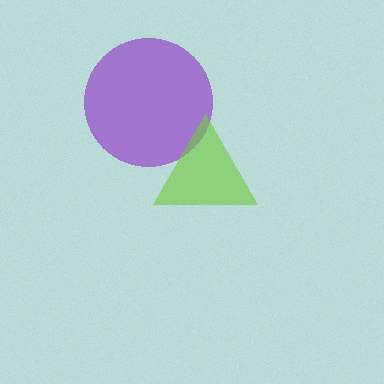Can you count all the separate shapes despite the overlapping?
Yes, there are 2 separate shapes.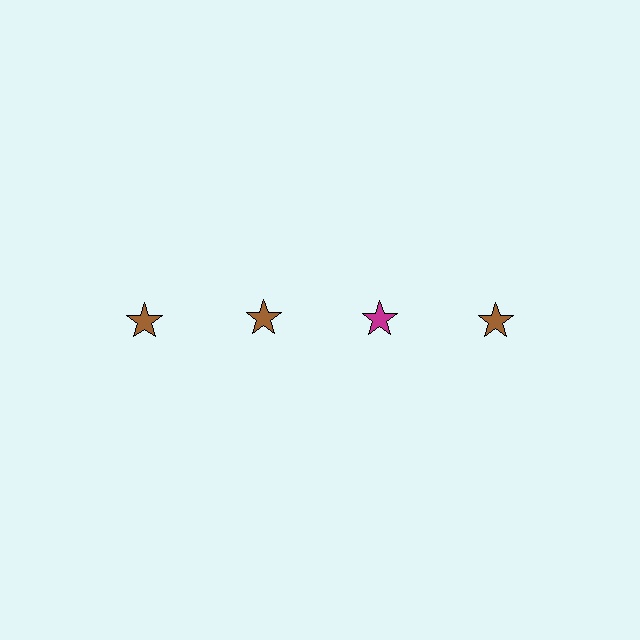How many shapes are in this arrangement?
There are 4 shapes arranged in a grid pattern.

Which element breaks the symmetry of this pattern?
The magenta star in the top row, center column breaks the symmetry. All other shapes are brown stars.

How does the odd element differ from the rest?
It has a different color: magenta instead of brown.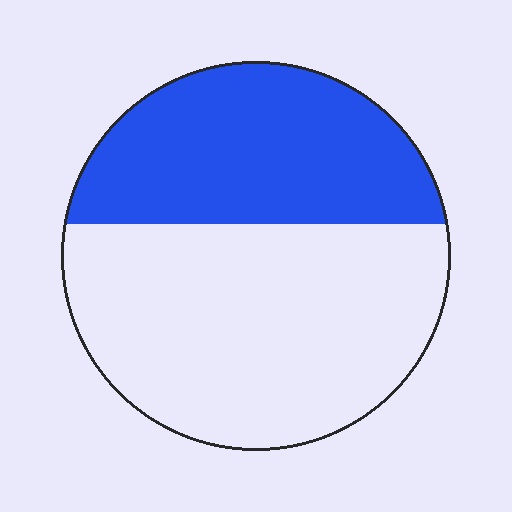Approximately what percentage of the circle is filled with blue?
Approximately 40%.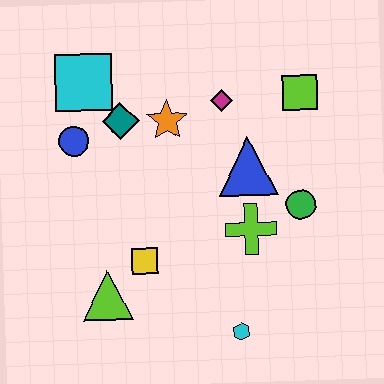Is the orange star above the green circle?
Yes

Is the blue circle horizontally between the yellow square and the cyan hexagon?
No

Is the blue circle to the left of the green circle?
Yes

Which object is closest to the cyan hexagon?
The lime cross is closest to the cyan hexagon.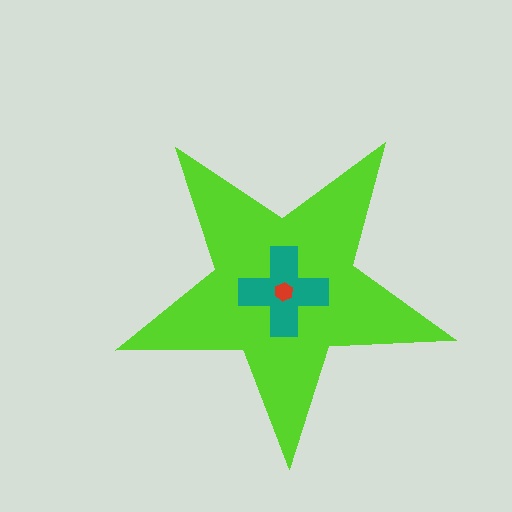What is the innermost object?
The red hexagon.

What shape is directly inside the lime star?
The teal cross.